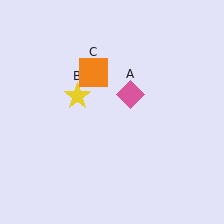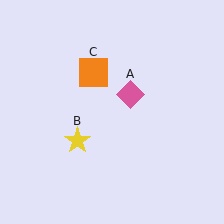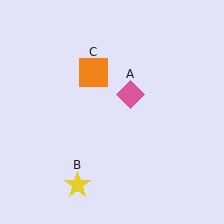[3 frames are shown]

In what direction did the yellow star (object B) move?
The yellow star (object B) moved down.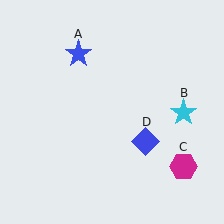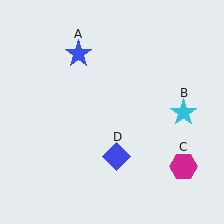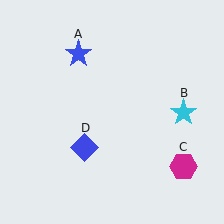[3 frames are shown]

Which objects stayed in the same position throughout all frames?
Blue star (object A) and cyan star (object B) and magenta hexagon (object C) remained stationary.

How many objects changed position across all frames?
1 object changed position: blue diamond (object D).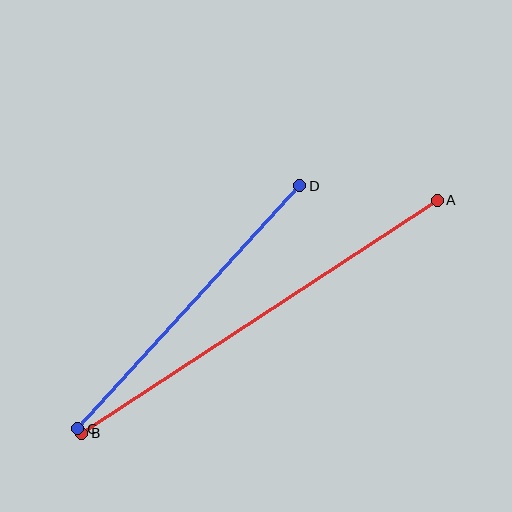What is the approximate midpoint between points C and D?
The midpoint is at approximately (189, 307) pixels.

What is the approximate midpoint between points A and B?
The midpoint is at approximately (260, 317) pixels.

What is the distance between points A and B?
The distance is approximately 425 pixels.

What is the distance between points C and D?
The distance is approximately 329 pixels.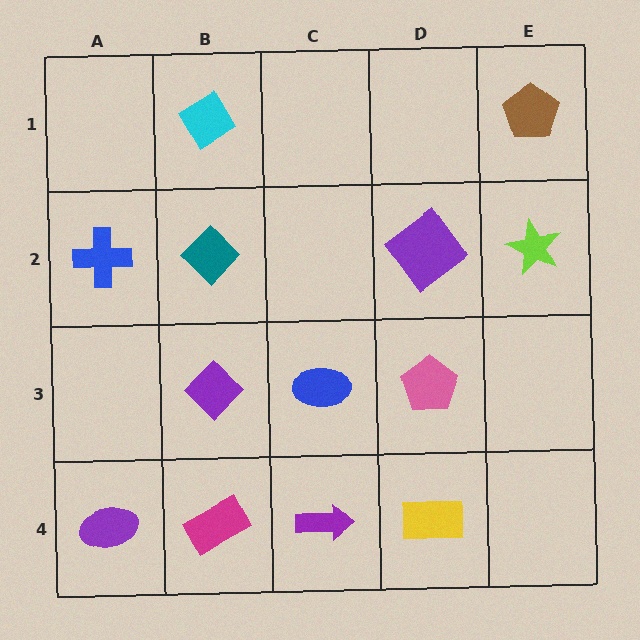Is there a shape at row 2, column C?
No, that cell is empty.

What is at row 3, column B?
A purple diamond.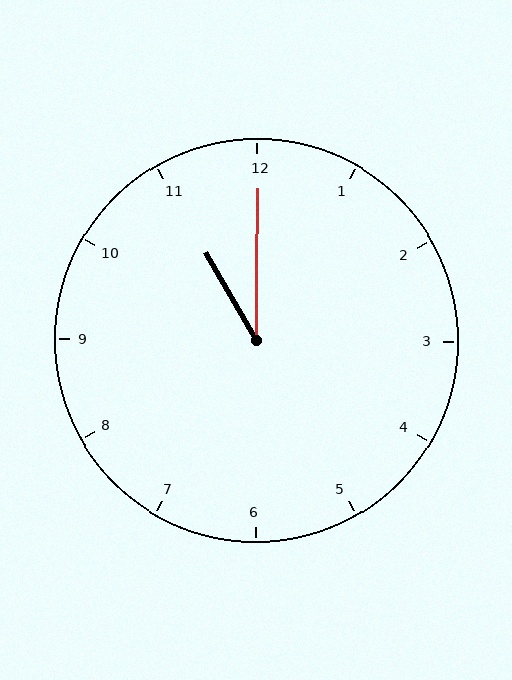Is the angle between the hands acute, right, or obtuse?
It is acute.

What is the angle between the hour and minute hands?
Approximately 30 degrees.